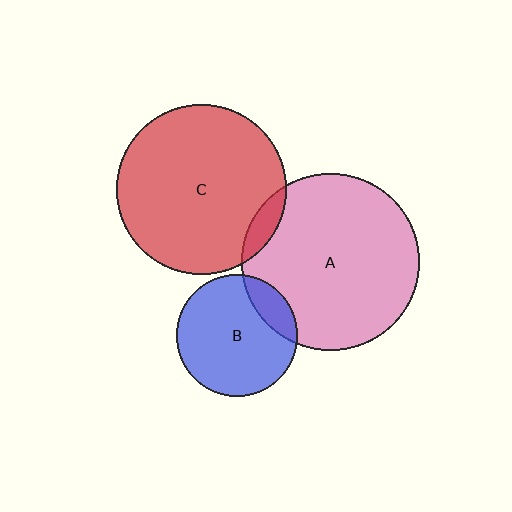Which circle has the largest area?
Circle A (pink).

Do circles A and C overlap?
Yes.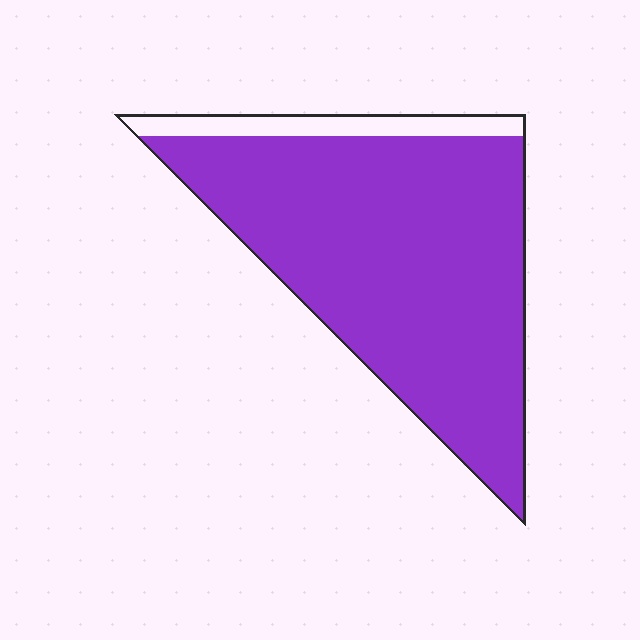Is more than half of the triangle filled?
Yes.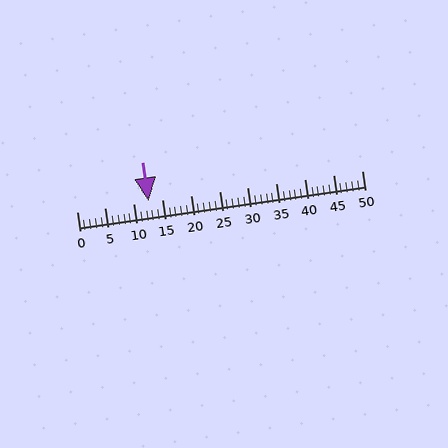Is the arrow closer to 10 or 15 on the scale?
The arrow is closer to 15.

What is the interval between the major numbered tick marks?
The major tick marks are spaced 5 units apart.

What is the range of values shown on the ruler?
The ruler shows values from 0 to 50.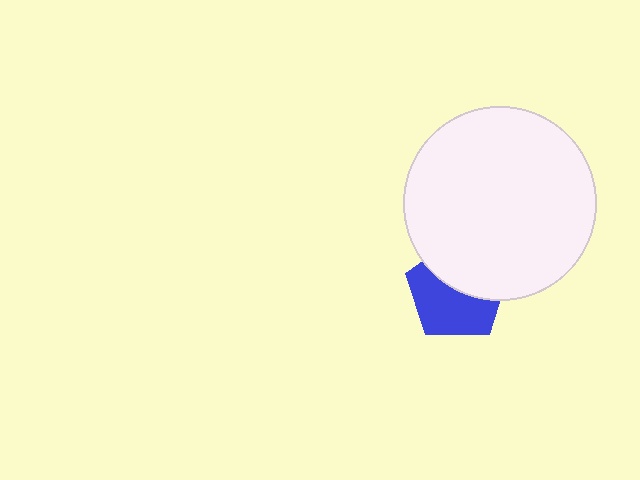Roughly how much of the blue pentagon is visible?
About half of it is visible (roughly 55%).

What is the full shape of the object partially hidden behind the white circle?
The partially hidden object is a blue pentagon.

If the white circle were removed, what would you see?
You would see the complete blue pentagon.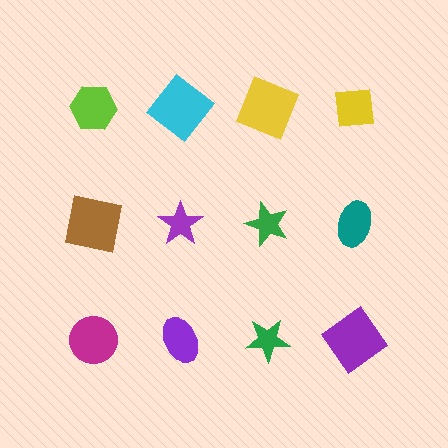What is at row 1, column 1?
A lime hexagon.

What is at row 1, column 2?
A cyan diamond.